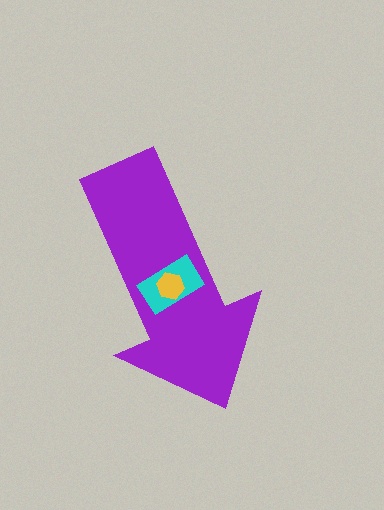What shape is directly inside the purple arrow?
The cyan rectangle.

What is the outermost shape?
The purple arrow.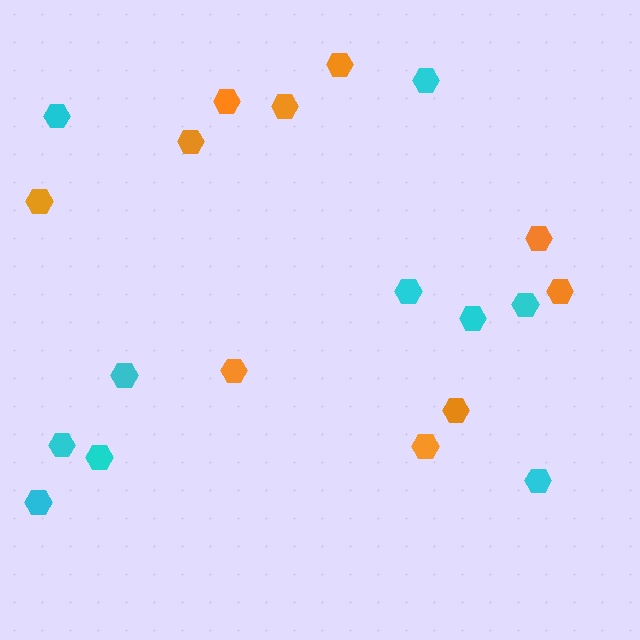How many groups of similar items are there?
There are 2 groups: one group of orange hexagons (10) and one group of cyan hexagons (10).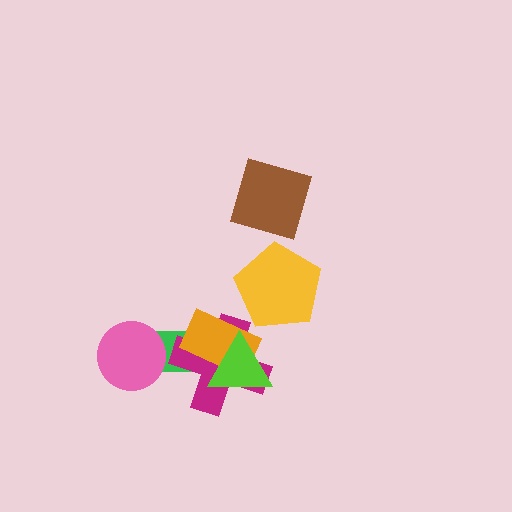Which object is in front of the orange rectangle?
The lime triangle is in front of the orange rectangle.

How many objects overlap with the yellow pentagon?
0 objects overlap with the yellow pentagon.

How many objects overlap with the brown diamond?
0 objects overlap with the brown diamond.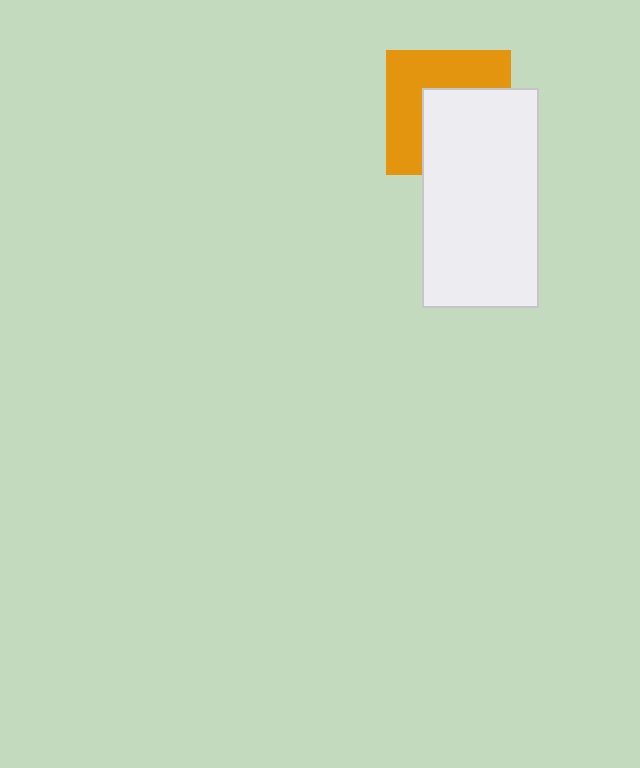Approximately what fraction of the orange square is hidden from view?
Roughly 50% of the orange square is hidden behind the white rectangle.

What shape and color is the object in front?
The object in front is a white rectangle.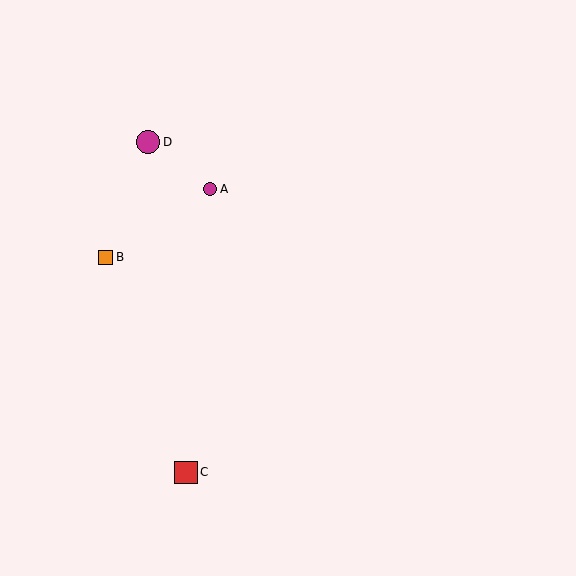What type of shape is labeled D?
Shape D is a magenta circle.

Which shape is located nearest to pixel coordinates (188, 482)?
The red square (labeled C) at (186, 472) is nearest to that location.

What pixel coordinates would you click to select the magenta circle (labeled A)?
Click at (211, 190) to select the magenta circle A.